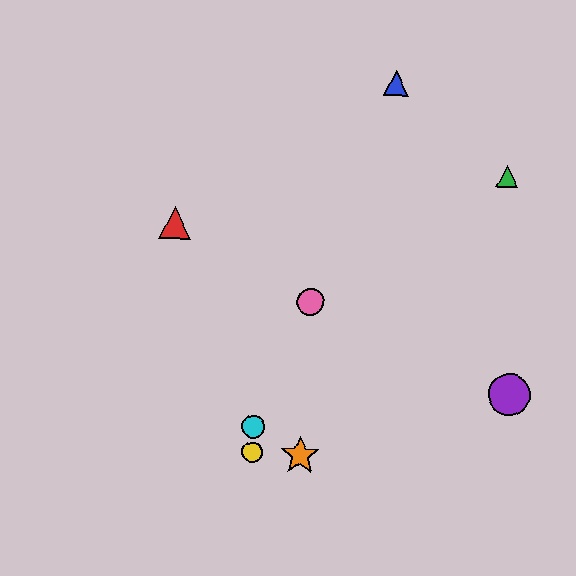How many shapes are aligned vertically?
2 shapes (the yellow circle, the cyan circle) are aligned vertically.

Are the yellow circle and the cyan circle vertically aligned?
Yes, both are at x≈252.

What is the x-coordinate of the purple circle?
The purple circle is at x≈509.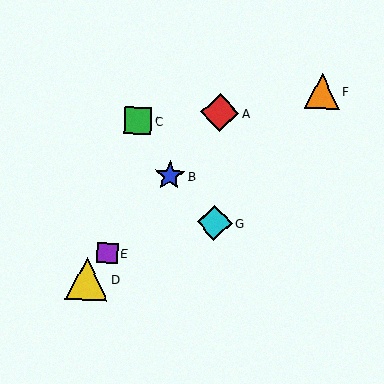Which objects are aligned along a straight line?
Objects A, B, D, E are aligned along a straight line.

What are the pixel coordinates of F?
Object F is at (322, 91).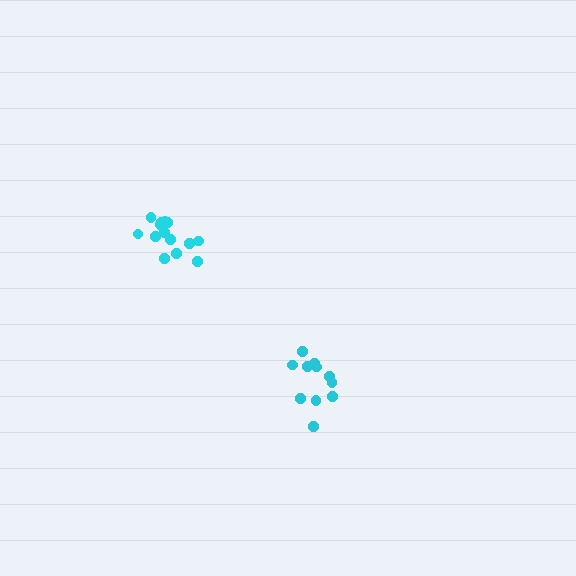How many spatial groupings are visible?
There are 2 spatial groupings.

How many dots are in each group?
Group 1: 15 dots, Group 2: 11 dots (26 total).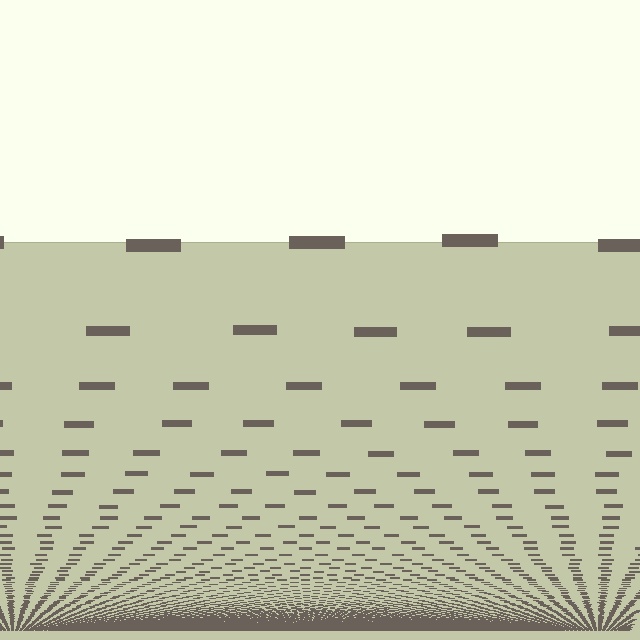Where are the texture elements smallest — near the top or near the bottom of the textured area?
Near the bottom.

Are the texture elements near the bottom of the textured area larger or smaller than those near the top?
Smaller. The gradient is inverted — elements near the bottom are smaller and denser.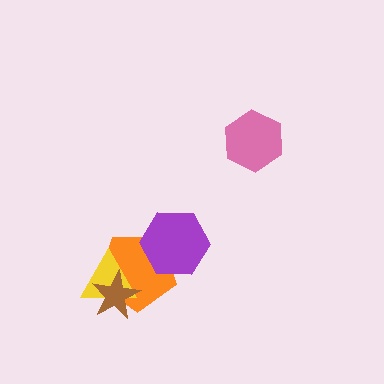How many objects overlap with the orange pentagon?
3 objects overlap with the orange pentagon.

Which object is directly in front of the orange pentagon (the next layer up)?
The yellow triangle is directly in front of the orange pentagon.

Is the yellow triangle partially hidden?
Yes, it is partially covered by another shape.